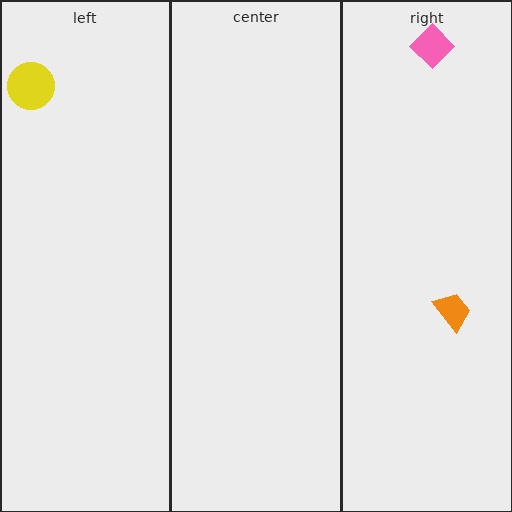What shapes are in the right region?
The pink diamond, the orange trapezoid.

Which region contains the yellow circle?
The left region.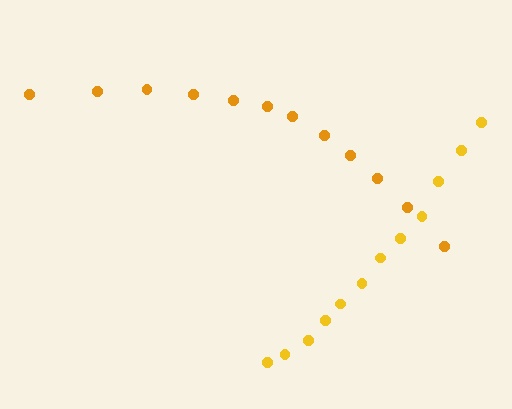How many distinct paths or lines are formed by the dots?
There are 2 distinct paths.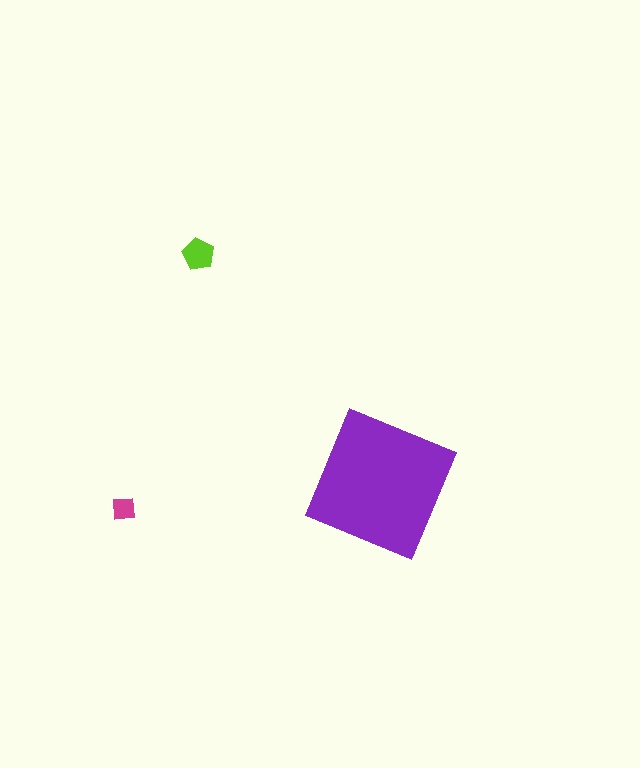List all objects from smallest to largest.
The magenta square, the lime pentagon, the purple square.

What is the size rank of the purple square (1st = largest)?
1st.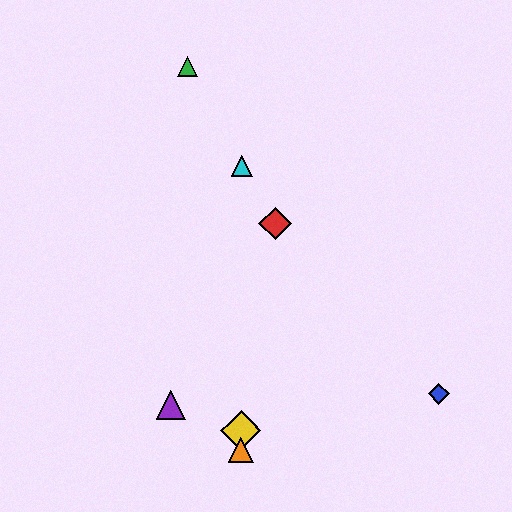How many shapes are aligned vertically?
3 shapes (the yellow diamond, the orange triangle, the cyan triangle) are aligned vertically.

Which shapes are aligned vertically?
The yellow diamond, the orange triangle, the cyan triangle are aligned vertically.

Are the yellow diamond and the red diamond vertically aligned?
No, the yellow diamond is at x≈241 and the red diamond is at x≈275.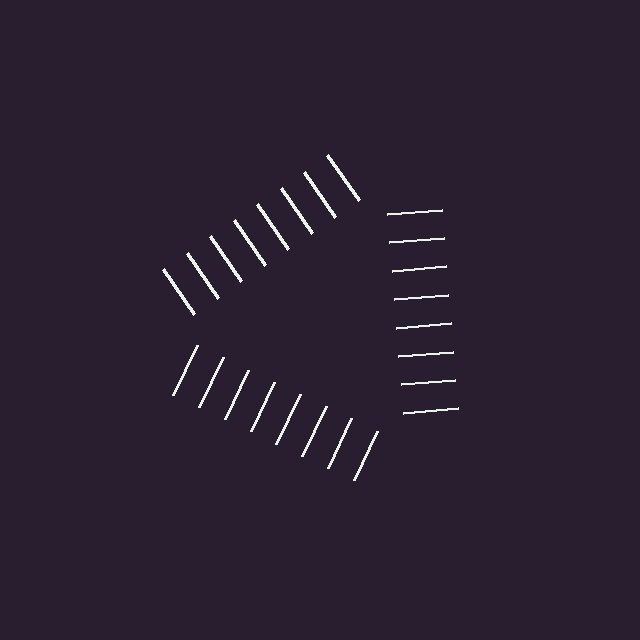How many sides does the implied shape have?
3 sides — the line-ends trace a triangle.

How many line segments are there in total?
24 — 8 along each of the 3 edges.